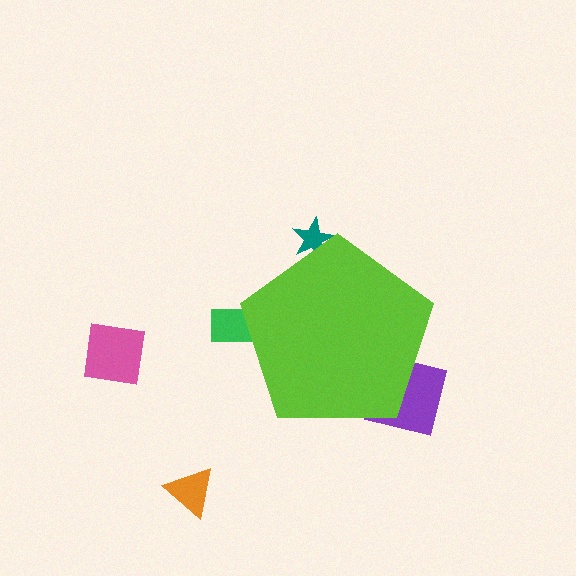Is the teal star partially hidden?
Yes, the teal star is partially hidden behind the lime pentagon.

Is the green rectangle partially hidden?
Yes, the green rectangle is partially hidden behind the lime pentagon.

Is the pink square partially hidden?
No, the pink square is fully visible.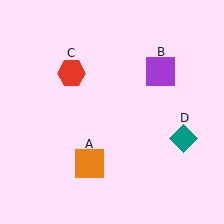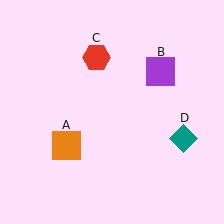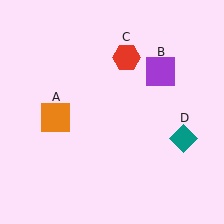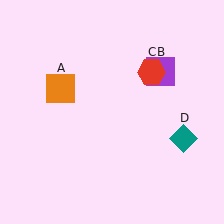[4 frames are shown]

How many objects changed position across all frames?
2 objects changed position: orange square (object A), red hexagon (object C).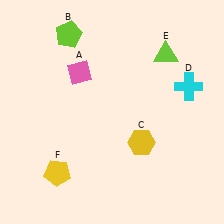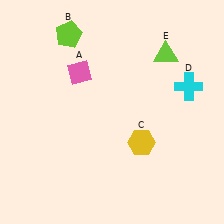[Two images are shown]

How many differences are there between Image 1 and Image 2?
There is 1 difference between the two images.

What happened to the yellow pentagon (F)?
The yellow pentagon (F) was removed in Image 2. It was in the bottom-left area of Image 1.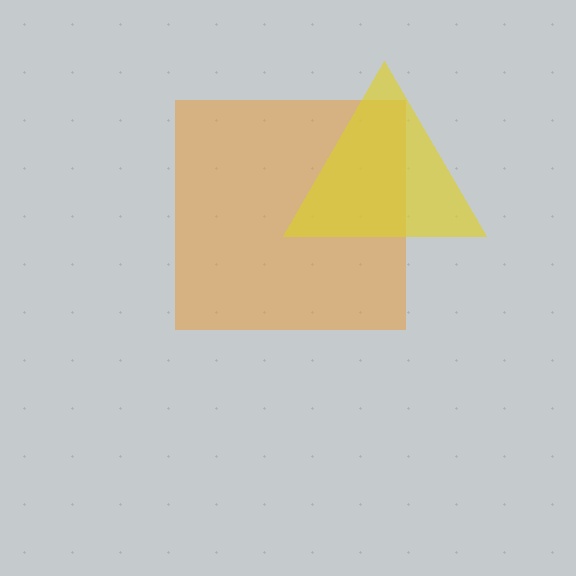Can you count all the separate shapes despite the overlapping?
Yes, there are 2 separate shapes.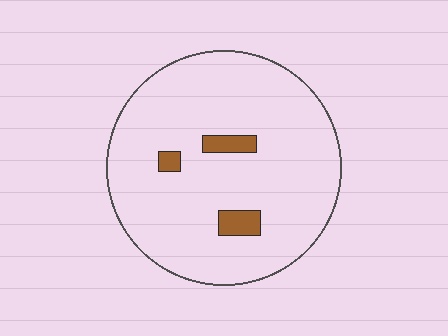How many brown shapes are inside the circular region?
3.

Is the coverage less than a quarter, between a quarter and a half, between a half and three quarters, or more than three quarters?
Less than a quarter.